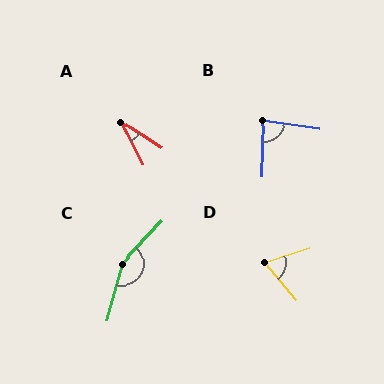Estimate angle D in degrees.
Approximately 67 degrees.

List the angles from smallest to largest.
A (30°), D (67°), B (83°), C (152°).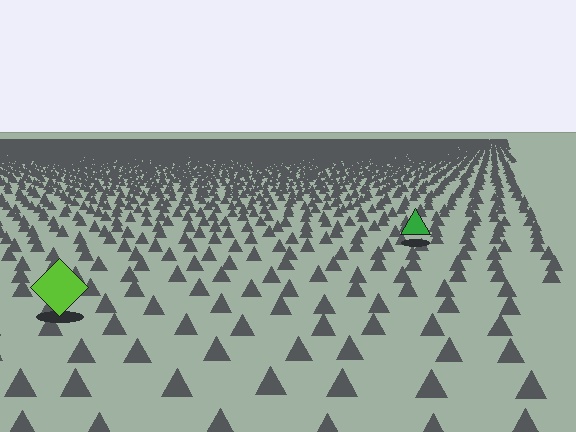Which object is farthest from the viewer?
The green triangle is farthest from the viewer. It appears smaller and the ground texture around it is denser.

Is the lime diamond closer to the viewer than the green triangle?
Yes. The lime diamond is closer — you can tell from the texture gradient: the ground texture is coarser near it.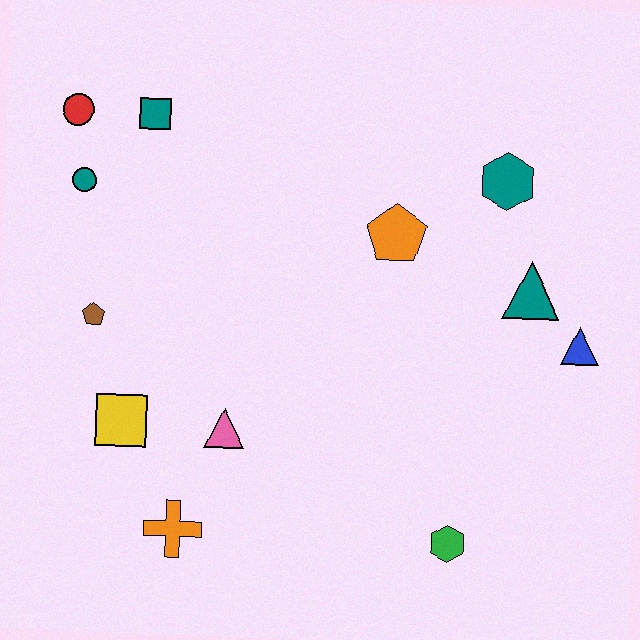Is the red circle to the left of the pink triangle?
Yes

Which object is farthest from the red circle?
The green hexagon is farthest from the red circle.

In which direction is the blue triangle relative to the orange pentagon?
The blue triangle is to the right of the orange pentagon.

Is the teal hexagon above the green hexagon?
Yes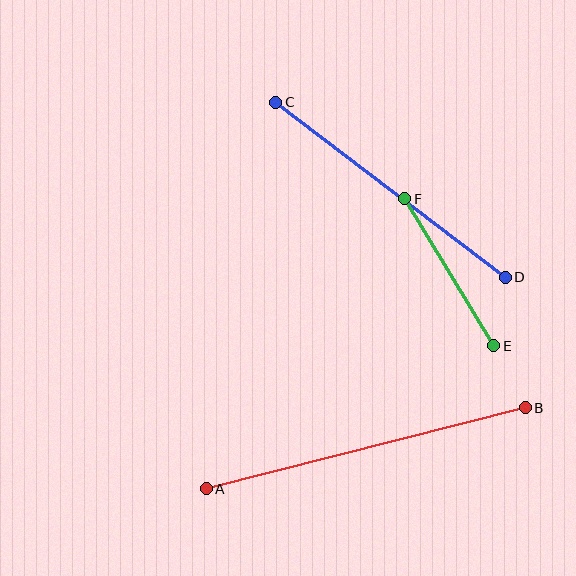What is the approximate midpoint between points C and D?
The midpoint is at approximately (390, 190) pixels.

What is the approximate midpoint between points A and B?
The midpoint is at approximately (366, 448) pixels.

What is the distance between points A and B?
The distance is approximately 329 pixels.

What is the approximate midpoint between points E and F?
The midpoint is at approximately (449, 272) pixels.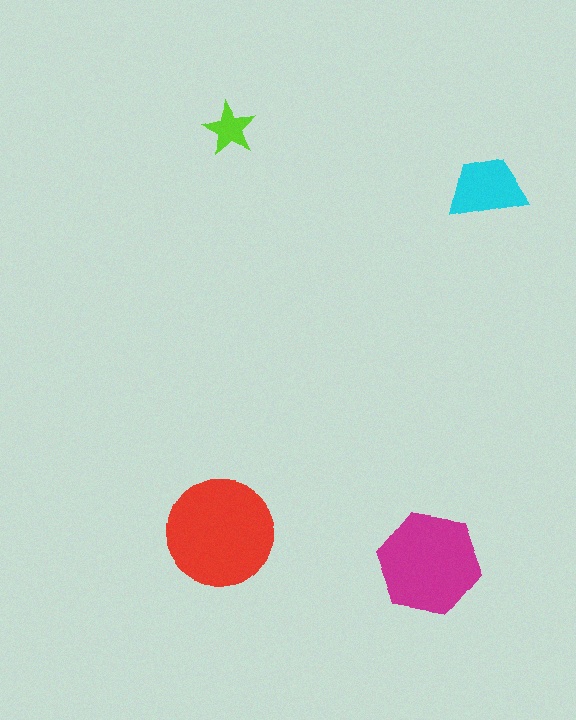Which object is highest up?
The lime star is topmost.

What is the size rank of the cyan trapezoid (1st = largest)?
3rd.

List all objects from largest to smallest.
The red circle, the magenta hexagon, the cyan trapezoid, the lime star.